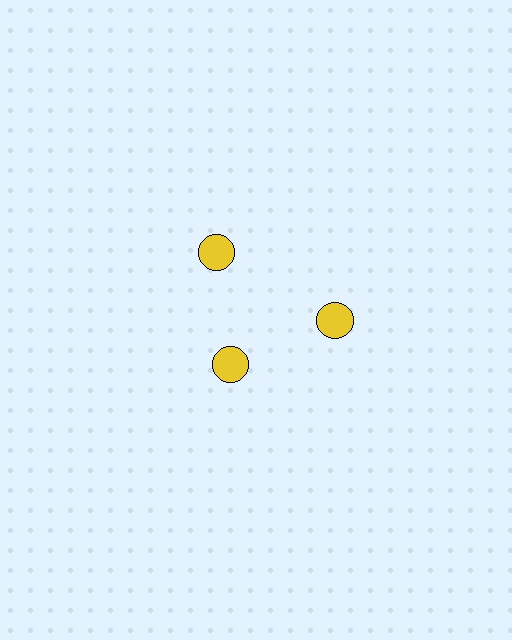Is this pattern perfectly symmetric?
No. The 3 yellow circles are arranged in a ring, but one element near the 7 o'clock position is pulled inward toward the center, breaking the 3-fold rotational symmetry.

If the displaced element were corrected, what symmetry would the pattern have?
It would have 3-fold rotational symmetry — the pattern would map onto itself every 120 degrees.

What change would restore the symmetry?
The symmetry would be restored by moving it outward, back onto the ring so that all 3 circles sit at equal angles and equal distance from the center.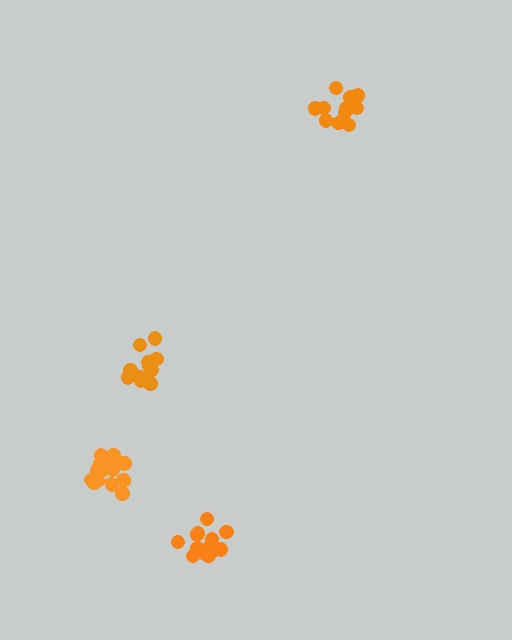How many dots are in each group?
Group 1: 14 dots, Group 2: 17 dots, Group 3: 13 dots, Group 4: 14 dots (58 total).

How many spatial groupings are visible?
There are 4 spatial groupings.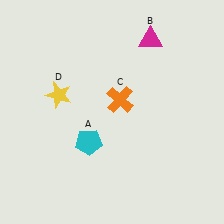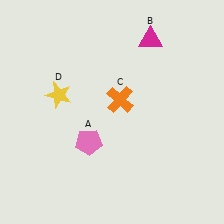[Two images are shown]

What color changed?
The pentagon (A) changed from cyan in Image 1 to pink in Image 2.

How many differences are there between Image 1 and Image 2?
There is 1 difference between the two images.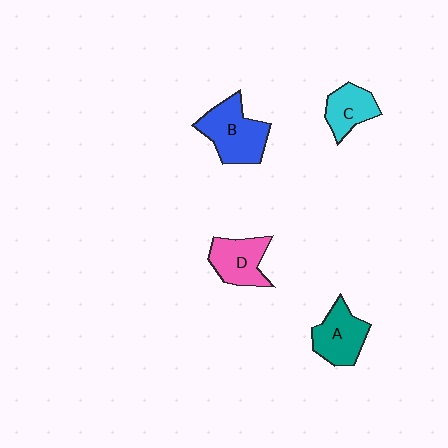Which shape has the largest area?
Shape B (blue).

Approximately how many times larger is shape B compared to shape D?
Approximately 1.3 times.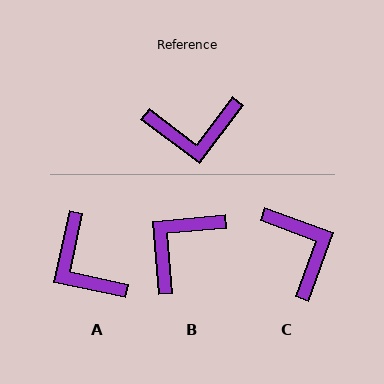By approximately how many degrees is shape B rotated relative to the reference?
Approximately 138 degrees clockwise.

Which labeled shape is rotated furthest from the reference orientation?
B, about 138 degrees away.